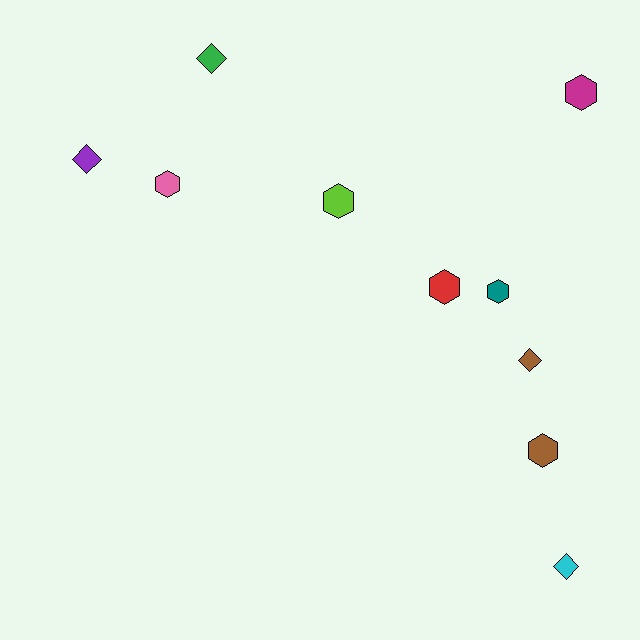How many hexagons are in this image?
There are 6 hexagons.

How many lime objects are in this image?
There is 1 lime object.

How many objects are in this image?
There are 10 objects.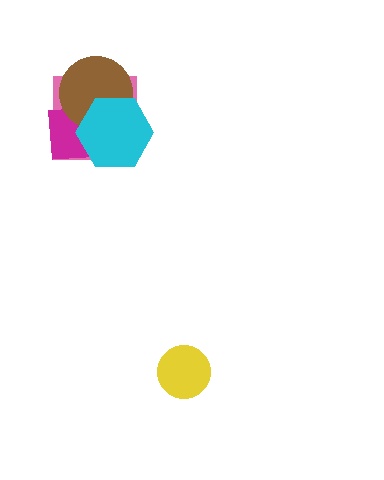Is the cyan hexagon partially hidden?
No, no other shape covers it.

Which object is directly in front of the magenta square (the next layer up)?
The brown circle is directly in front of the magenta square.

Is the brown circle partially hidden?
Yes, it is partially covered by another shape.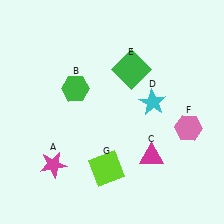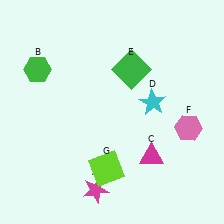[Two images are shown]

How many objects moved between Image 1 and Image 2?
2 objects moved between the two images.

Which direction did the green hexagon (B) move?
The green hexagon (B) moved left.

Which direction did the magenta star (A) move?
The magenta star (A) moved right.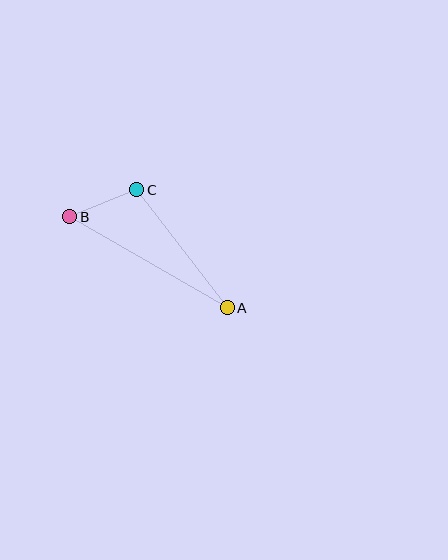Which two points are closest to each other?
Points B and C are closest to each other.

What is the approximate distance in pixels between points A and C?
The distance between A and C is approximately 149 pixels.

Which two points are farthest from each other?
Points A and B are farthest from each other.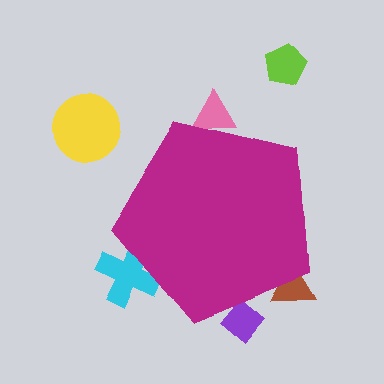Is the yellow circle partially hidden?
No, the yellow circle is fully visible.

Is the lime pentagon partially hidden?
No, the lime pentagon is fully visible.